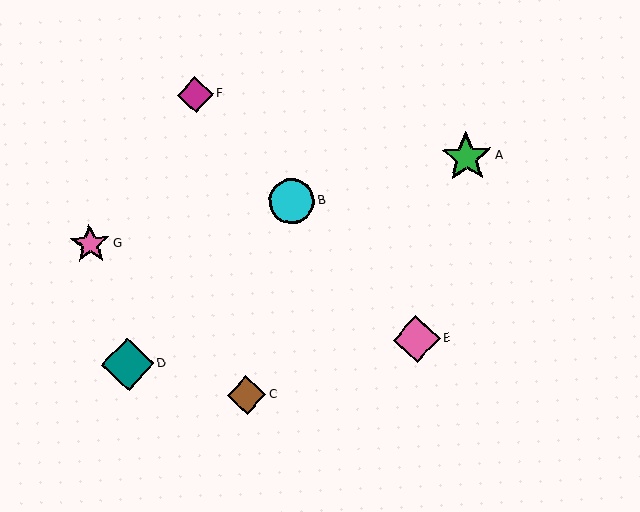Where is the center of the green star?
The center of the green star is at (467, 157).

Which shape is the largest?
The teal diamond (labeled D) is the largest.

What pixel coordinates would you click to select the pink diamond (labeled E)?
Click at (417, 339) to select the pink diamond E.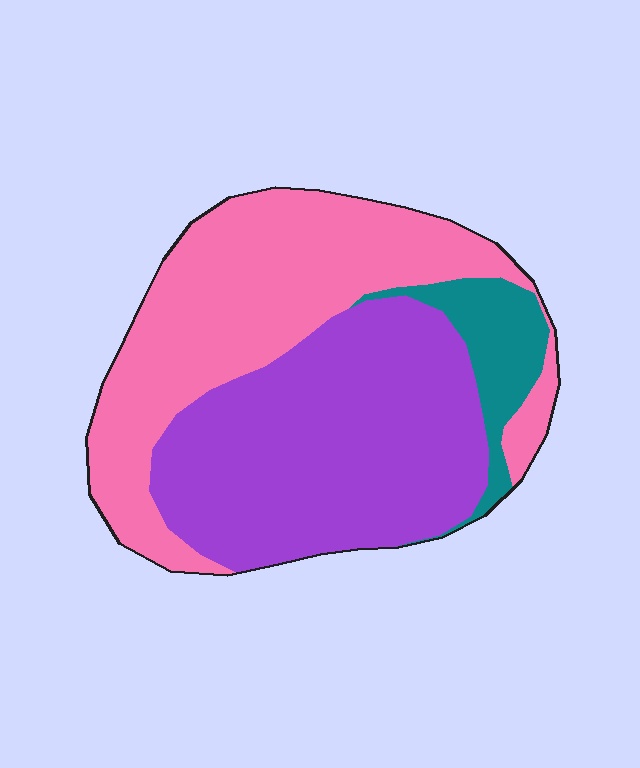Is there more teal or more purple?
Purple.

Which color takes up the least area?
Teal, at roughly 10%.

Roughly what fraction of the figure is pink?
Pink covers 44% of the figure.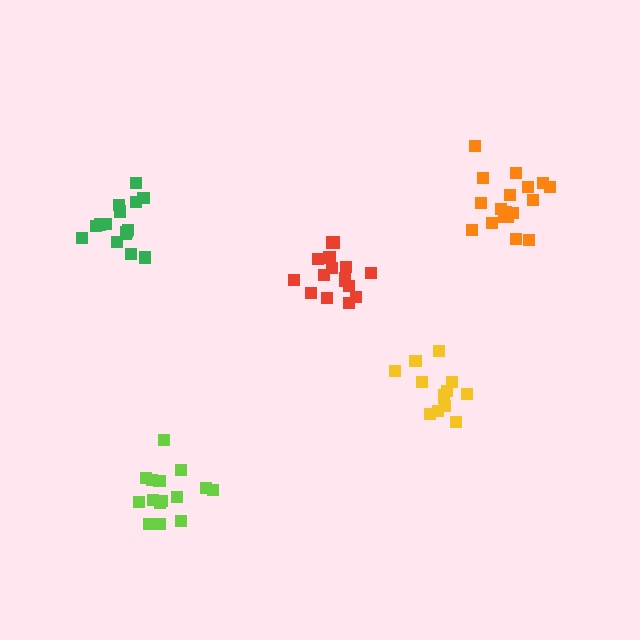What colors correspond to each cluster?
The clusters are colored: yellow, red, lime, orange, green.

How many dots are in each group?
Group 1: 14 dots, Group 2: 16 dots, Group 3: 15 dots, Group 4: 18 dots, Group 5: 15 dots (78 total).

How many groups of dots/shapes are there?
There are 5 groups.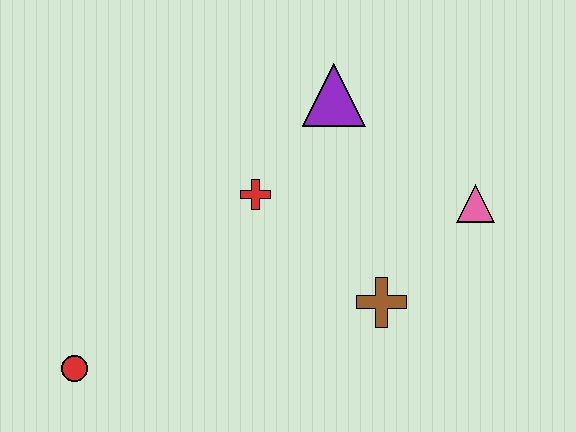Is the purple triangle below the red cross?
No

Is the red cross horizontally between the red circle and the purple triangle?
Yes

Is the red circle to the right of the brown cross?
No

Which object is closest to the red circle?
The red cross is closest to the red circle.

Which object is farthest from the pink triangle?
The red circle is farthest from the pink triangle.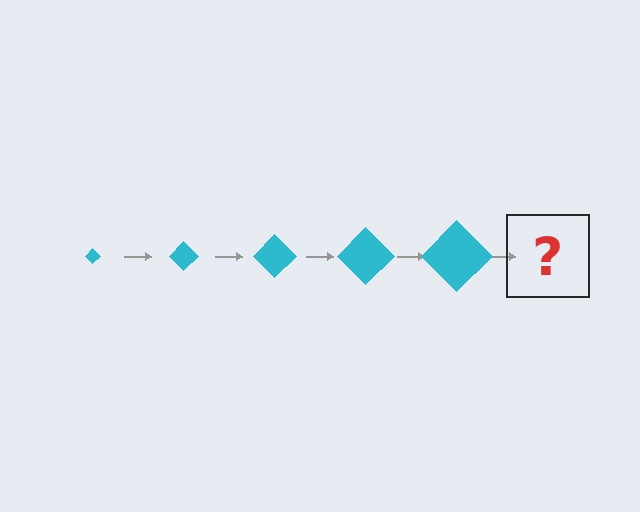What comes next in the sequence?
The next element should be a cyan diamond, larger than the previous one.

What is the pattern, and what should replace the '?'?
The pattern is that the diamond gets progressively larger each step. The '?' should be a cyan diamond, larger than the previous one.